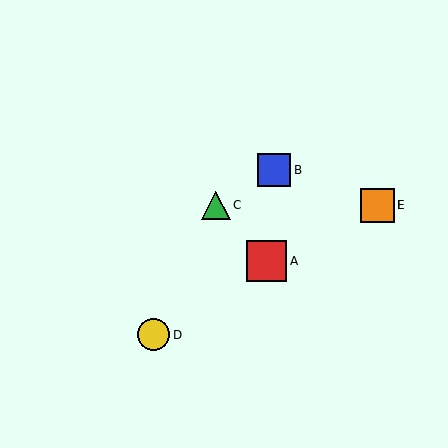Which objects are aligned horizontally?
Objects C, E, F are aligned horizontally.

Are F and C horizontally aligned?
Yes, both are at y≈205.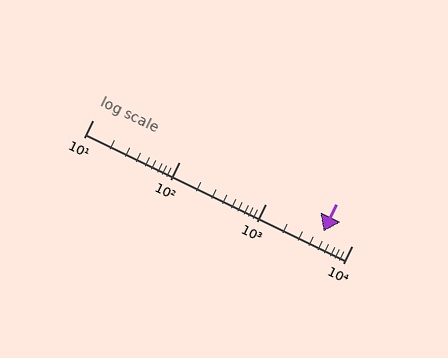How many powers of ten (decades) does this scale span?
The scale spans 3 decades, from 10 to 10000.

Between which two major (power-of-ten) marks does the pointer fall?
The pointer is between 1000 and 10000.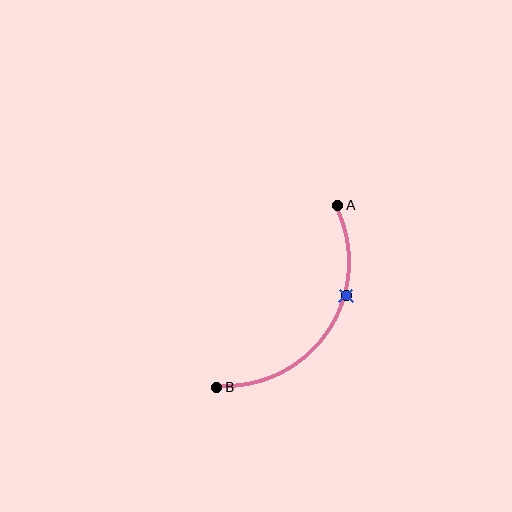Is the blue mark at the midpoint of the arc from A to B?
No. The blue mark lies on the arc but is closer to endpoint A. The arc midpoint would be at the point on the curve equidistant along the arc from both A and B.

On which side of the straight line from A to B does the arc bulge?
The arc bulges below and to the right of the straight line connecting A and B.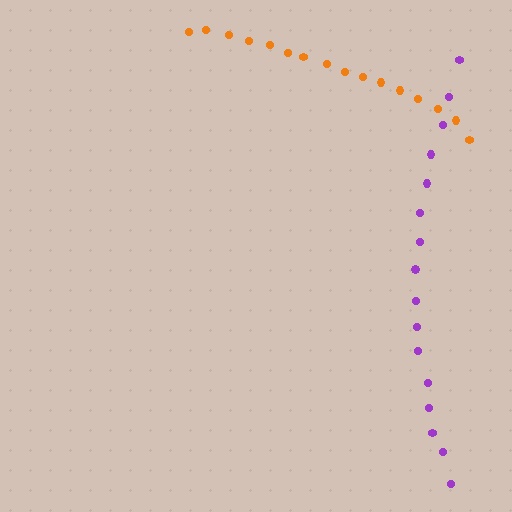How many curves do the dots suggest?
There are 2 distinct paths.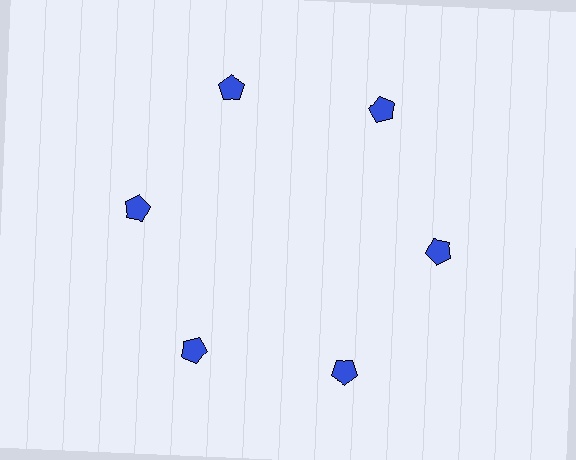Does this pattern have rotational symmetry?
Yes, this pattern has 6-fold rotational symmetry. It looks the same after rotating 60 degrees around the center.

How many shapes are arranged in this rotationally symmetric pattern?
There are 6 shapes, arranged in 6 groups of 1.